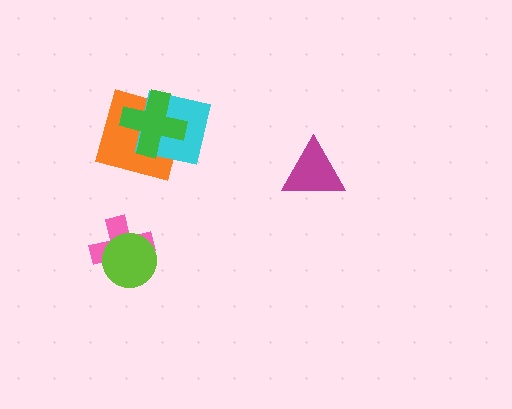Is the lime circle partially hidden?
No, no other shape covers it.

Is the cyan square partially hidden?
Yes, it is partially covered by another shape.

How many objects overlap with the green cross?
2 objects overlap with the green cross.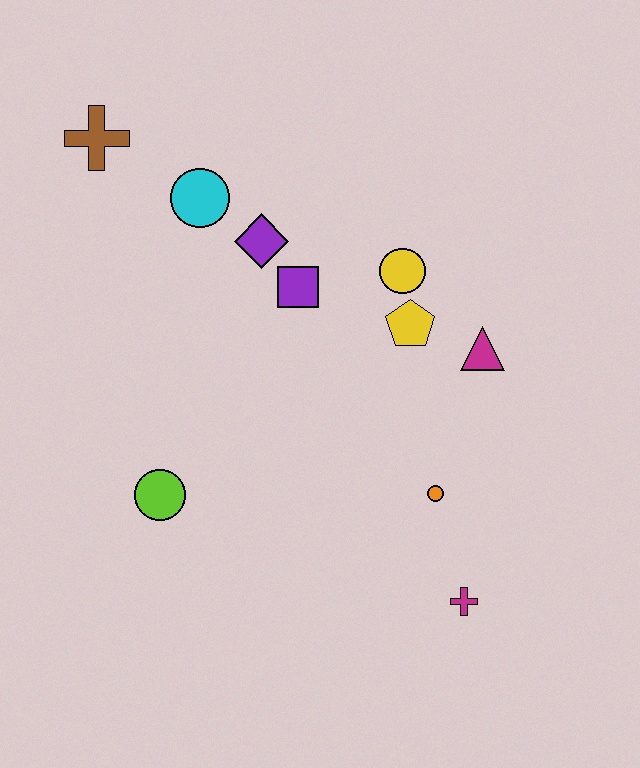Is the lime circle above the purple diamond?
No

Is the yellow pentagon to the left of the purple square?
No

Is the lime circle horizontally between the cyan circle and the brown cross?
Yes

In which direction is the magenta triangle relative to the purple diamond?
The magenta triangle is to the right of the purple diamond.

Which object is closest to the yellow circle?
The yellow pentagon is closest to the yellow circle.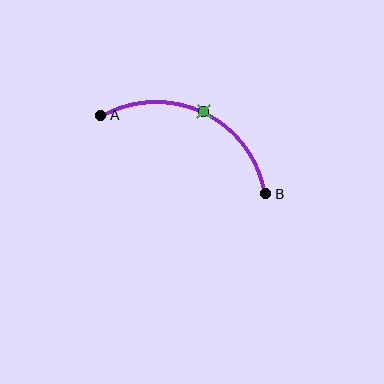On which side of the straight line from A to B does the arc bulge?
The arc bulges above the straight line connecting A and B.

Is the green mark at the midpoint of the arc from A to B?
Yes. The green mark lies on the arc at equal arc-length from both A and B — it is the arc midpoint.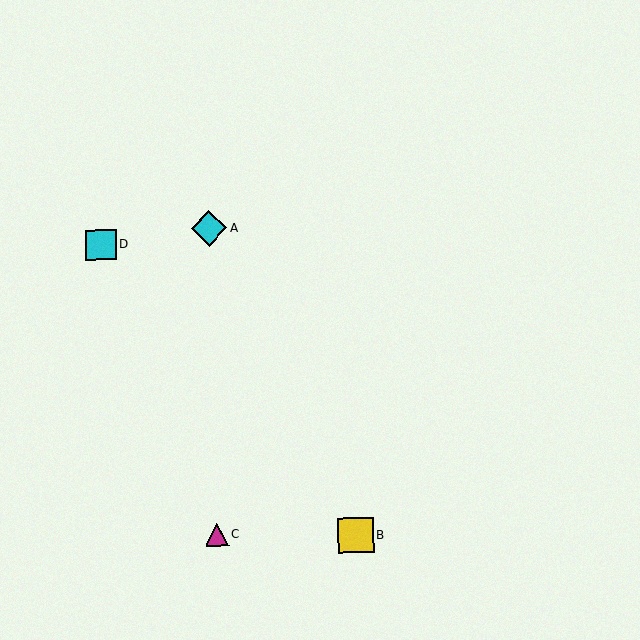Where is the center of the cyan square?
The center of the cyan square is at (101, 245).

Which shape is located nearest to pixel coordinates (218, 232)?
The cyan diamond (labeled A) at (209, 228) is nearest to that location.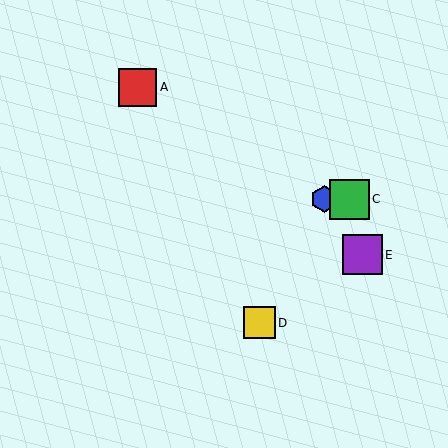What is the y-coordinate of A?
Object A is at y≈87.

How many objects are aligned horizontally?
2 objects (B, C) are aligned horizontally.